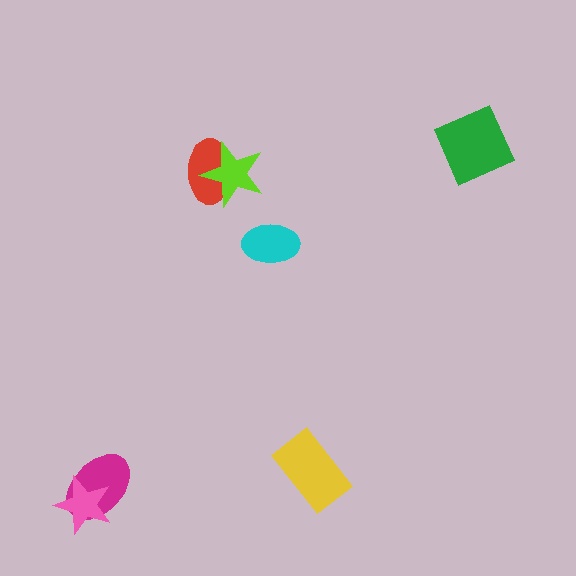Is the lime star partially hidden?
No, no other shape covers it.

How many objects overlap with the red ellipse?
1 object overlaps with the red ellipse.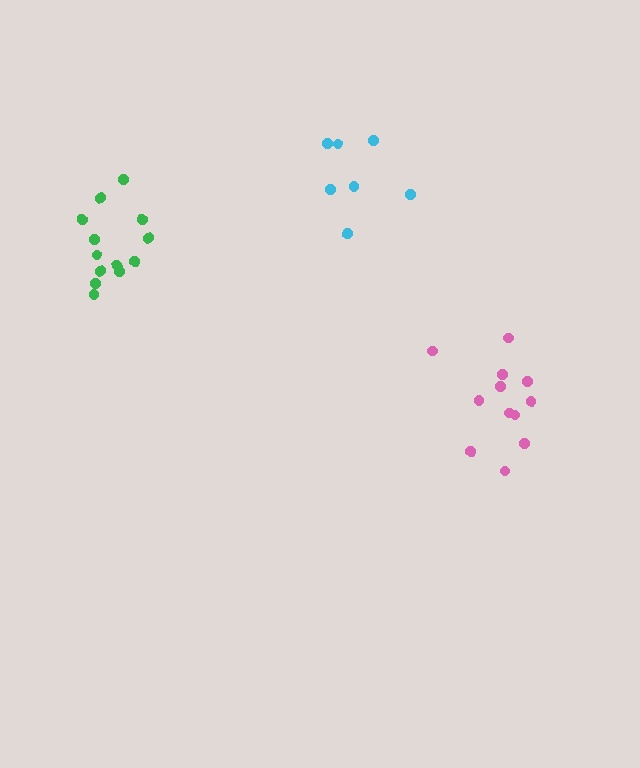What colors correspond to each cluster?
The clusters are colored: cyan, pink, green.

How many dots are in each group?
Group 1: 7 dots, Group 2: 12 dots, Group 3: 13 dots (32 total).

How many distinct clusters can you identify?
There are 3 distinct clusters.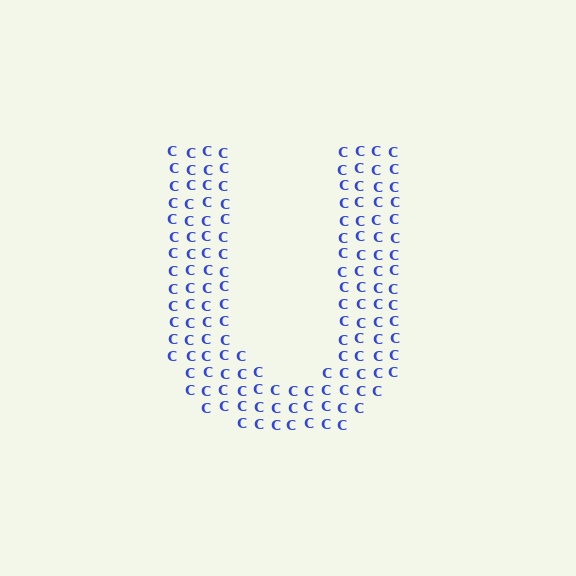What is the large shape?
The large shape is the letter U.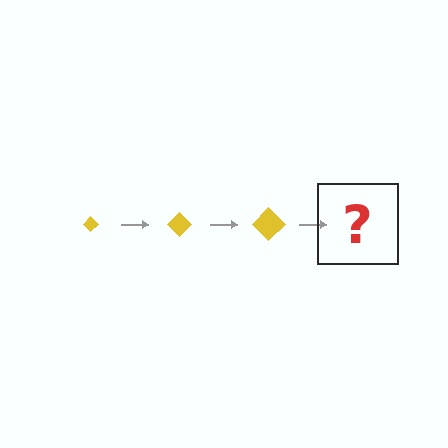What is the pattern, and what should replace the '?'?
The pattern is that the diamond gets progressively larger each step. The '?' should be a yellow diamond, larger than the previous one.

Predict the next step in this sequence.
The next step is a yellow diamond, larger than the previous one.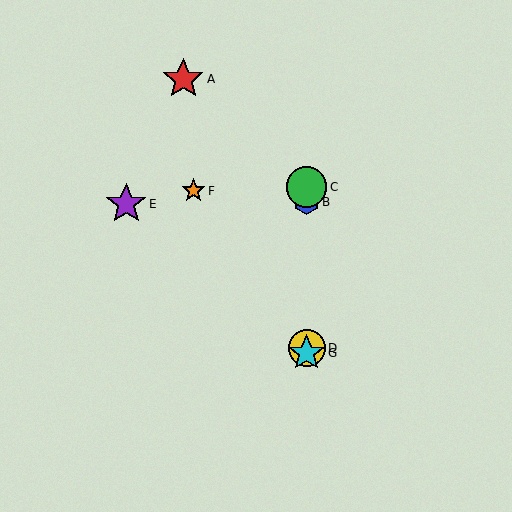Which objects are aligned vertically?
Objects B, C, D, G are aligned vertically.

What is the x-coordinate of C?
Object C is at x≈307.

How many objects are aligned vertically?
4 objects (B, C, D, G) are aligned vertically.